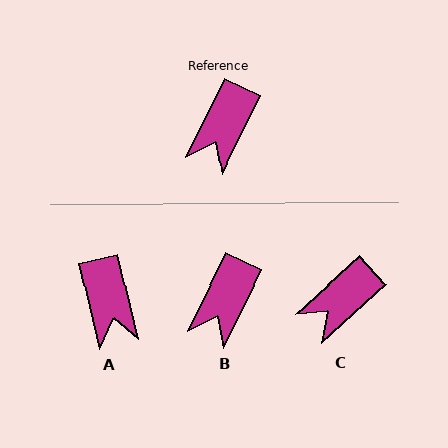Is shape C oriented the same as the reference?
No, it is off by about 22 degrees.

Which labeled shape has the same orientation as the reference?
B.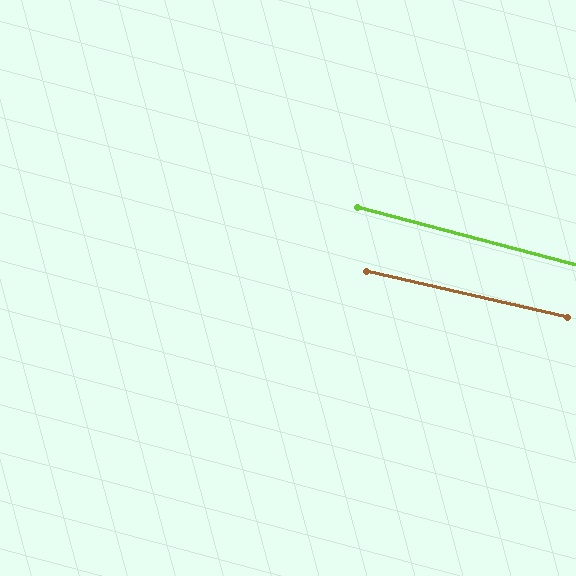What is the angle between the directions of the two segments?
Approximately 2 degrees.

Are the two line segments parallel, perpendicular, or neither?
Parallel — their directions differ by only 2.0°.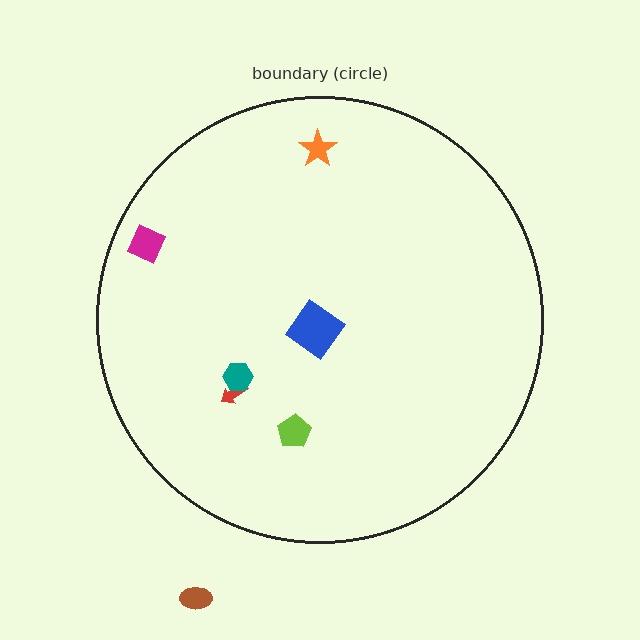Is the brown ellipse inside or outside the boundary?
Outside.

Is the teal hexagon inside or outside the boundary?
Inside.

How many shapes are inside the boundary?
6 inside, 1 outside.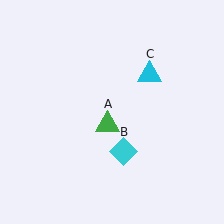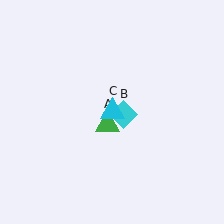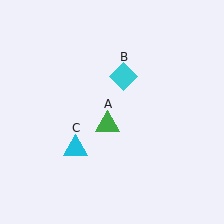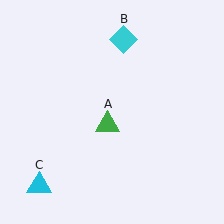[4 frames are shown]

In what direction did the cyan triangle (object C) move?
The cyan triangle (object C) moved down and to the left.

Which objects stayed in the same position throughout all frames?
Green triangle (object A) remained stationary.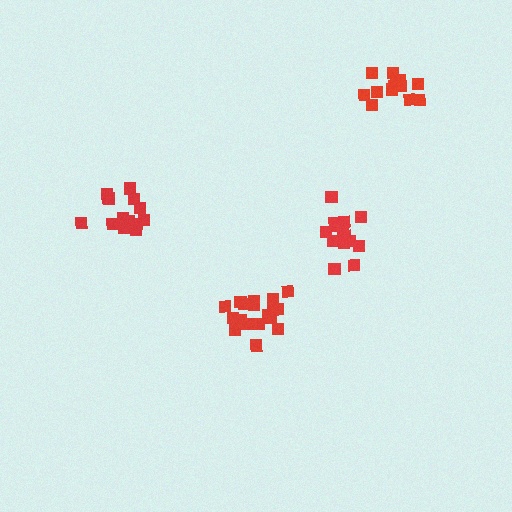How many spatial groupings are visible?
There are 4 spatial groupings.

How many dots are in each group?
Group 1: 19 dots, Group 2: 15 dots, Group 3: 18 dots, Group 4: 13 dots (65 total).